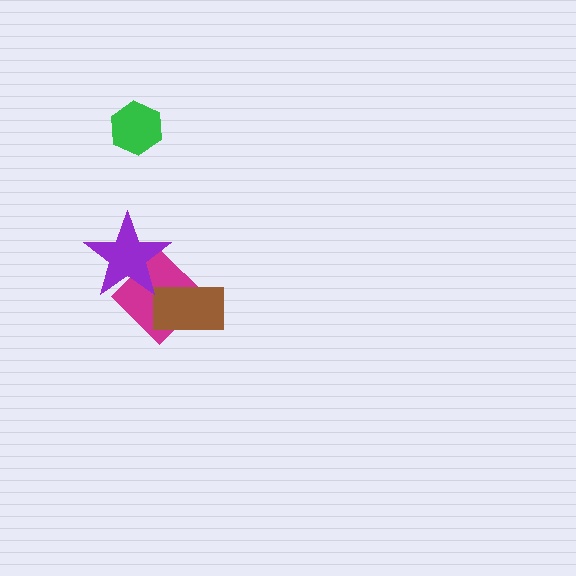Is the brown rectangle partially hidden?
No, no other shape covers it.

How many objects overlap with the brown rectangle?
1 object overlaps with the brown rectangle.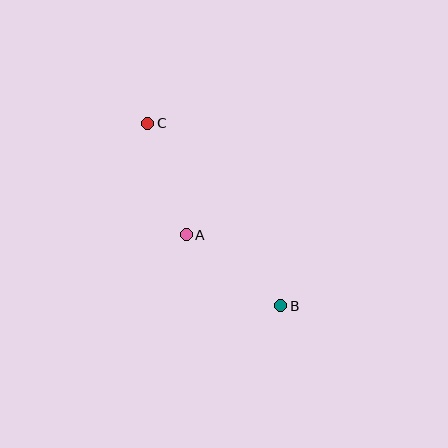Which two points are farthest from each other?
Points B and C are farthest from each other.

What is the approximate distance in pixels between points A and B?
The distance between A and B is approximately 119 pixels.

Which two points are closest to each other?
Points A and C are closest to each other.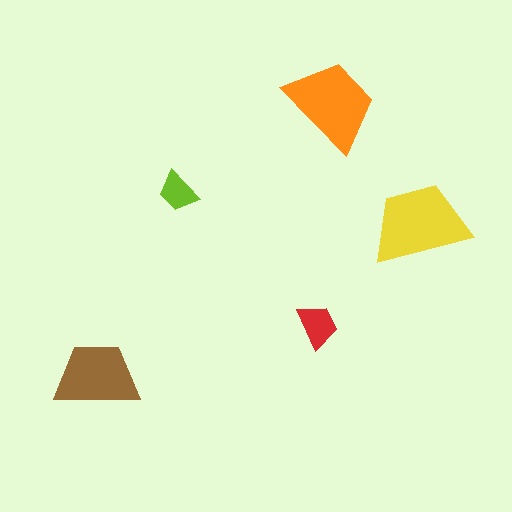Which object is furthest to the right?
The yellow trapezoid is rightmost.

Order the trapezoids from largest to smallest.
the yellow one, the orange one, the brown one, the red one, the lime one.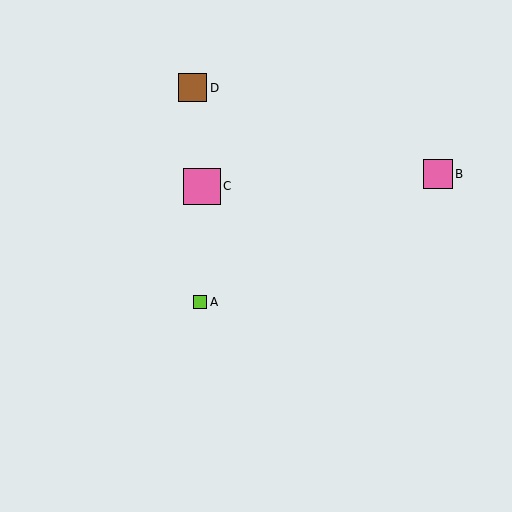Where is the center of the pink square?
The center of the pink square is at (202, 186).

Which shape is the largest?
The pink square (labeled C) is the largest.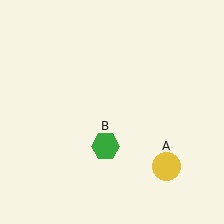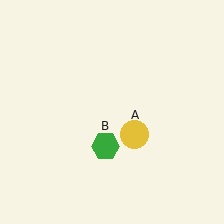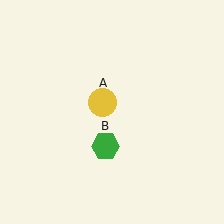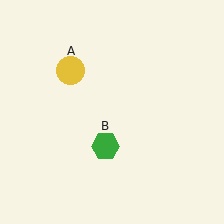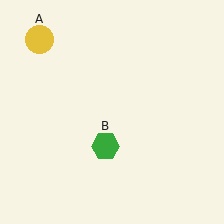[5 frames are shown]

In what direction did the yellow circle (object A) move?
The yellow circle (object A) moved up and to the left.